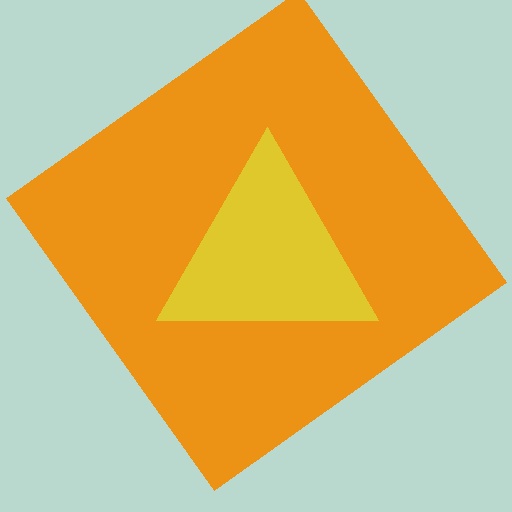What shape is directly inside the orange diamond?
The yellow triangle.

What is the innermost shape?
The yellow triangle.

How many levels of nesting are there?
2.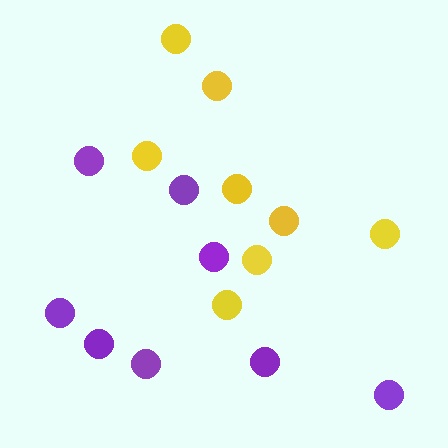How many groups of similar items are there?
There are 2 groups: one group of purple circles (8) and one group of yellow circles (8).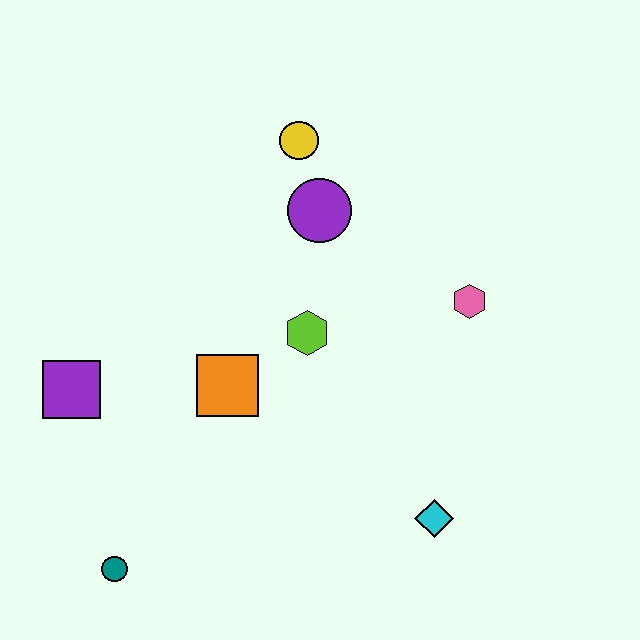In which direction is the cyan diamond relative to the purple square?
The cyan diamond is to the right of the purple square.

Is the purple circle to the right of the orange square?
Yes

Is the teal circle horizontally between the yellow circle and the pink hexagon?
No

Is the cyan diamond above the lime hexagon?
No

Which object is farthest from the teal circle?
The yellow circle is farthest from the teal circle.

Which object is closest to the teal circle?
The purple square is closest to the teal circle.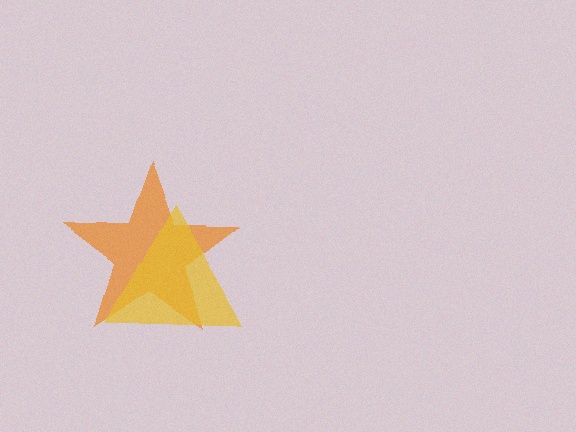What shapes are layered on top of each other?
The layered shapes are: an orange star, a yellow triangle.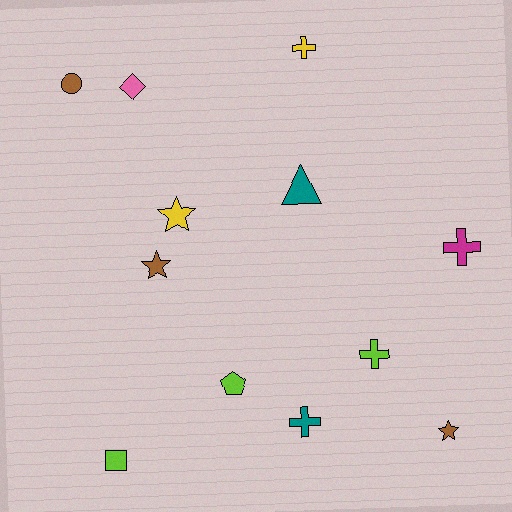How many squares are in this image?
There is 1 square.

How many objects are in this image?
There are 12 objects.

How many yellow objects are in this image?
There are 2 yellow objects.